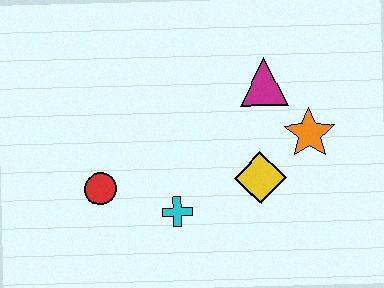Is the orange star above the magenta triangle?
No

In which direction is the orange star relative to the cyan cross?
The orange star is to the right of the cyan cross.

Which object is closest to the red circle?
The cyan cross is closest to the red circle.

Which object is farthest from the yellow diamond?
The red circle is farthest from the yellow diamond.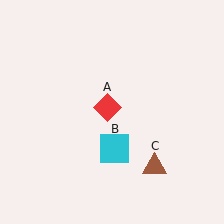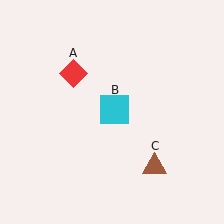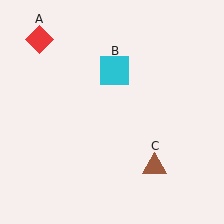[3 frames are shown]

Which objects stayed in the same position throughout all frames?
Brown triangle (object C) remained stationary.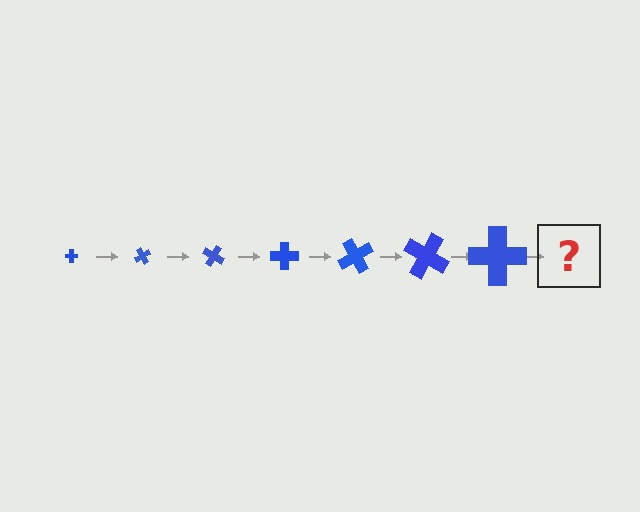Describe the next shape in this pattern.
It should be a cross, larger than the previous one and rotated 420 degrees from the start.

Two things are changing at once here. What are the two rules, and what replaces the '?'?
The two rules are that the cross grows larger each step and it rotates 60 degrees each step. The '?' should be a cross, larger than the previous one and rotated 420 degrees from the start.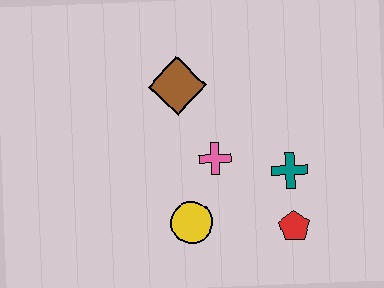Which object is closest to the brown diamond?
The pink cross is closest to the brown diamond.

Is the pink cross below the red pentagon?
No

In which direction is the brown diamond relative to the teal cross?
The brown diamond is to the left of the teal cross.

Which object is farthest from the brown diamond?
The red pentagon is farthest from the brown diamond.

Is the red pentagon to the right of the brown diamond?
Yes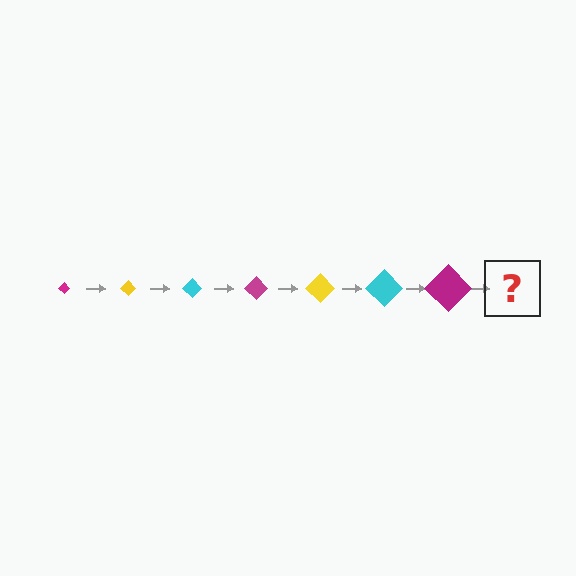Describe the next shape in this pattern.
It should be a yellow diamond, larger than the previous one.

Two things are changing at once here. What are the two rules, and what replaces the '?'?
The two rules are that the diamond grows larger each step and the color cycles through magenta, yellow, and cyan. The '?' should be a yellow diamond, larger than the previous one.